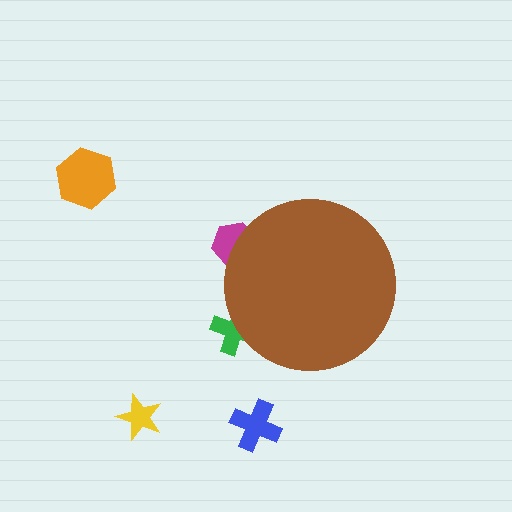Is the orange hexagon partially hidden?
No, the orange hexagon is fully visible.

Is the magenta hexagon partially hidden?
Yes, the magenta hexagon is partially hidden behind the brown circle.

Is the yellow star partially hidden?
No, the yellow star is fully visible.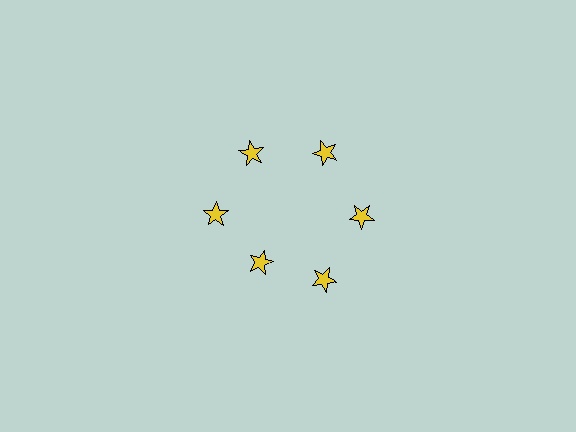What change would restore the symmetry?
The symmetry would be restored by moving it outward, back onto the ring so that all 6 stars sit at equal angles and equal distance from the center.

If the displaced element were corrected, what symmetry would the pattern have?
It would have 6-fold rotational symmetry — the pattern would map onto itself every 60 degrees.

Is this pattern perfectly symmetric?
No. The 6 yellow stars are arranged in a ring, but one element near the 7 o'clock position is pulled inward toward the center, breaking the 6-fold rotational symmetry.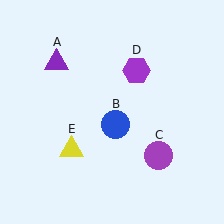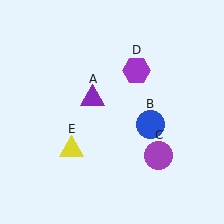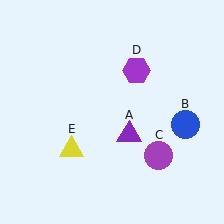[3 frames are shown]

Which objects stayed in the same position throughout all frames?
Purple circle (object C) and purple hexagon (object D) and yellow triangle (object E) remained stationary.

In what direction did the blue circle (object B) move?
The blue circle (object B) moved right.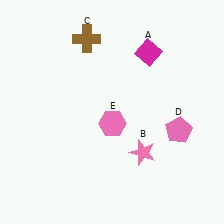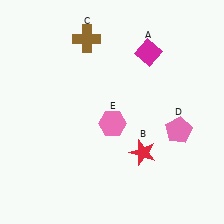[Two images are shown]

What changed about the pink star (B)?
In Image 1, B is pink. In Image 2, it changed to red.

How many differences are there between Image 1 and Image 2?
There is 1 difference between the two images.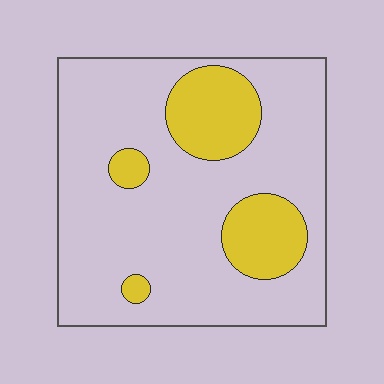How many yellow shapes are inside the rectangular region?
4.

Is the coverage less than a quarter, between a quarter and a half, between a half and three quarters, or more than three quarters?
Less than a quarter.